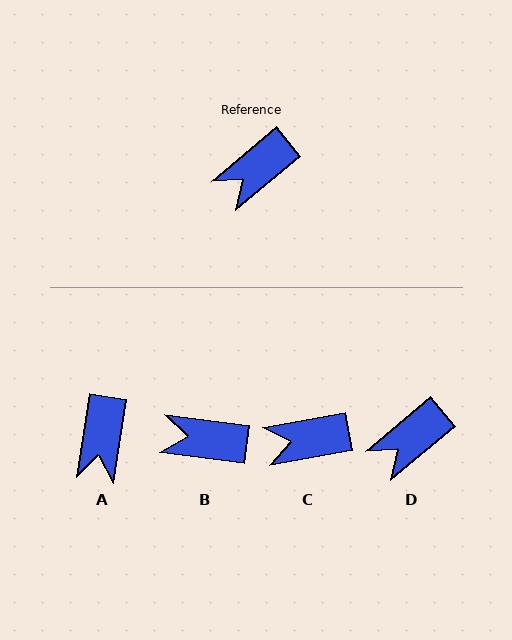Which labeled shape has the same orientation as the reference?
D.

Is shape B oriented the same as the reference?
No, it is off by about 47 degrees.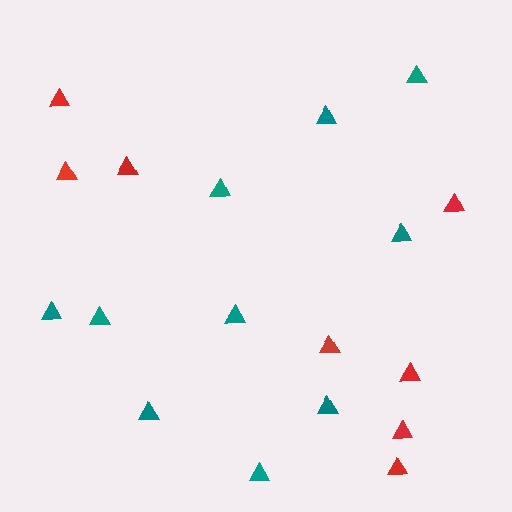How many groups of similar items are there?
There are 2 groups: one group of red triangles (8) and one group of teal triangles (10).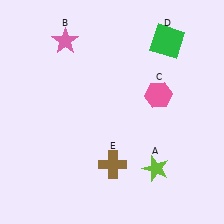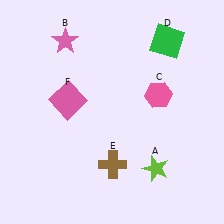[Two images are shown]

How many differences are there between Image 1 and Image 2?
There is 1 difference between the two images.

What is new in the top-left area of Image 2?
A pink square (F) was added in the top-left area of Image 2.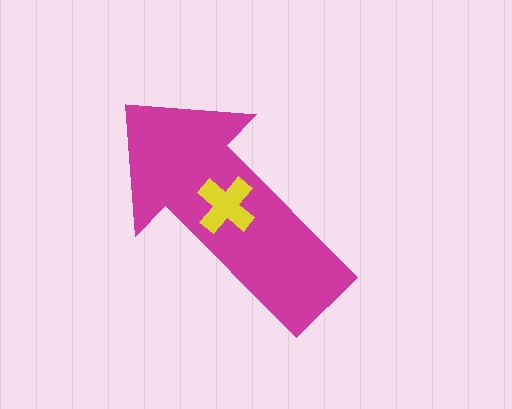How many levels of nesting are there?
2.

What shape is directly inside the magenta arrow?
The yellow cross.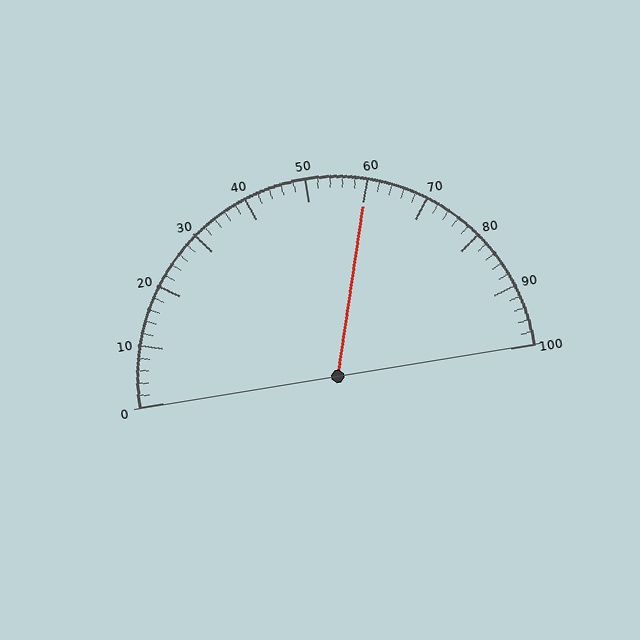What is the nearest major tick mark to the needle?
The nearest major tick mark is 60.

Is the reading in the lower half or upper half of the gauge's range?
The reading is in the upper half of the range (0 to 100).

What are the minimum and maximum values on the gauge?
The gauge ranges from 0 to 100.